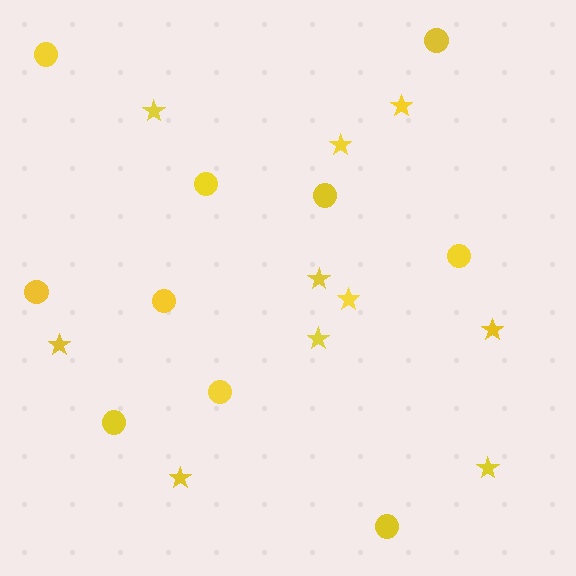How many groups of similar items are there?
There are 2 groups: one group of stars (10) and one group of circles (10).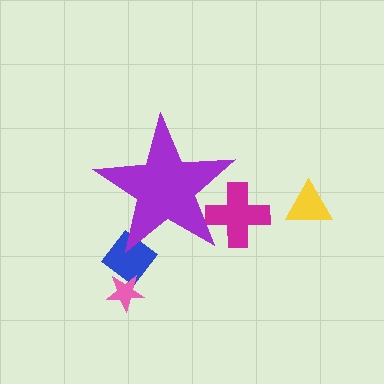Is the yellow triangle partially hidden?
No, the yellow triangle is fully visible.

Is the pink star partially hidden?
No, the pink star is fully visible.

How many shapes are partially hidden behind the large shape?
2 shapes are partially hidden.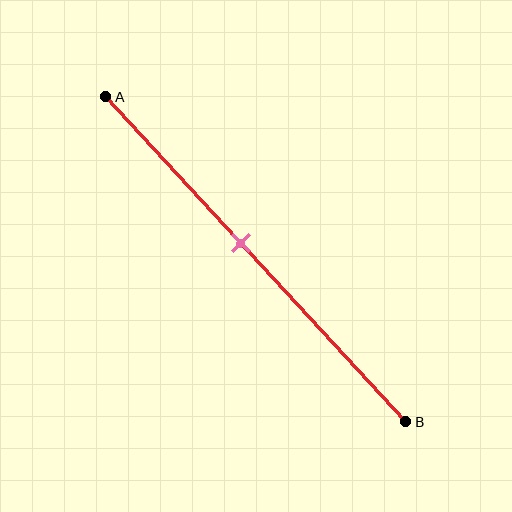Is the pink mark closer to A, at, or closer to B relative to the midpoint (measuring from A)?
The pink mark is closer to point A than the midpoint of segment AB.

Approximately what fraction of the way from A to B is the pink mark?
The pink mark is approximately 45% of the way from A to B.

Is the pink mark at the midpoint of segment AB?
No, the mark is at about 45% from A, not at the 50% midpoint.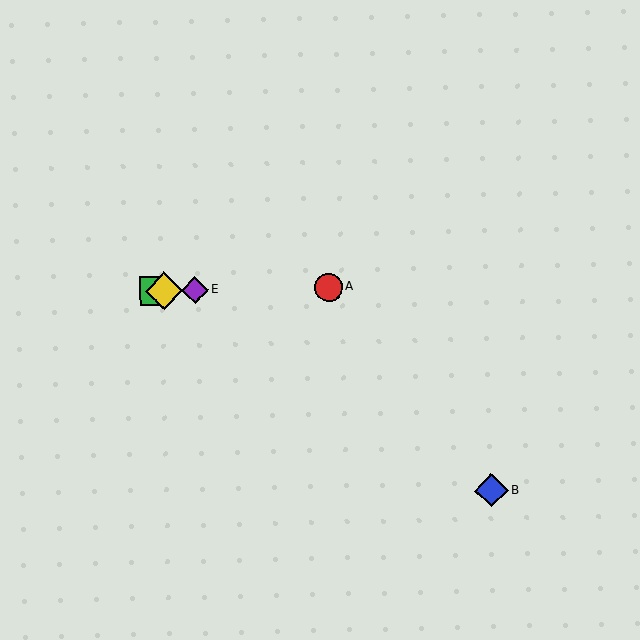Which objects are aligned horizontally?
Objects A, C, D, E are aligned horizontally.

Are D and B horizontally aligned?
No, D is at y≈291 and B is at y≈490.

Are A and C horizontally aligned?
Yes, both are at y≈287.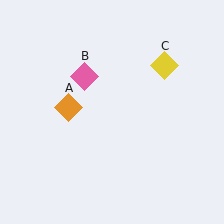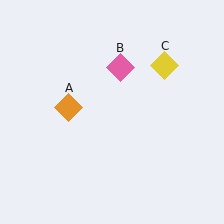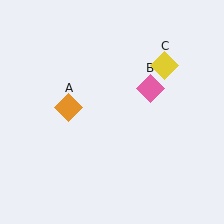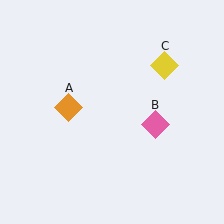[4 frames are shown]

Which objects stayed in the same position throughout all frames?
Orange diamond (object A) and yellow diamond (object C) remained stationary.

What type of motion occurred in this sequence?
The pink diamond (object B) rotated clockwise around the center of the scene.